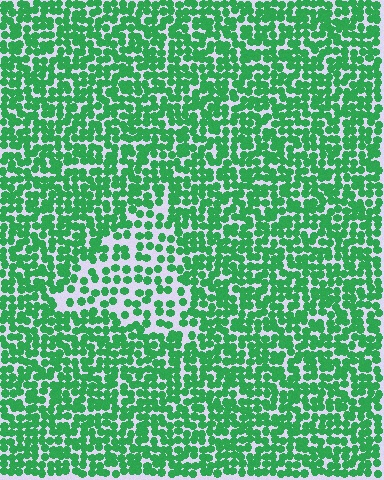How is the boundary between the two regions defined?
The boundary is defined by a change in element density (approximately 1.9x ratio). All elements are the same color, size, and shape.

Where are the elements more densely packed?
The elements are more densely packed outside the triangle boundary.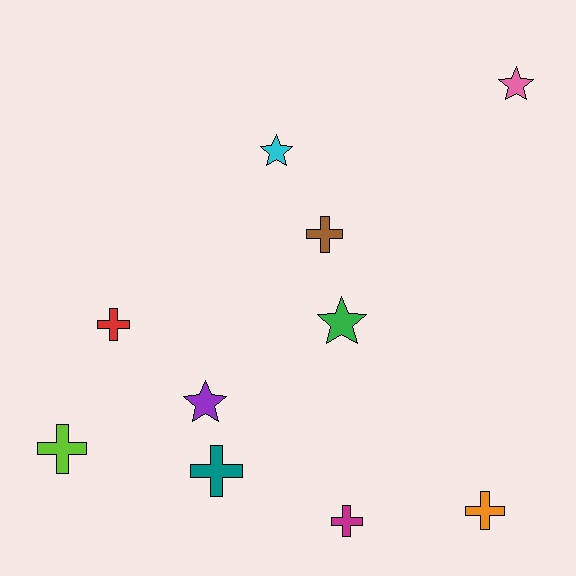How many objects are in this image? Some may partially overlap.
There are 10 objects.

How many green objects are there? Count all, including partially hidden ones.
There is 1 green object.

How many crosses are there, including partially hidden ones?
There are 6 crosses.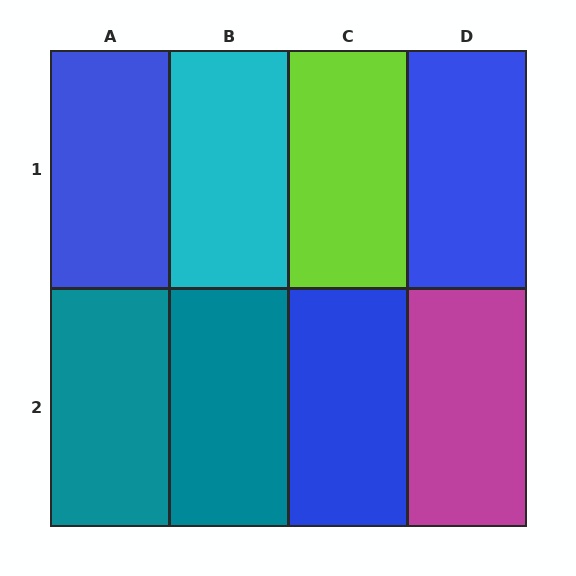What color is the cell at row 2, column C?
Blue.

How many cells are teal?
2 cells are teal.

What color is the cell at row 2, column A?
Teal.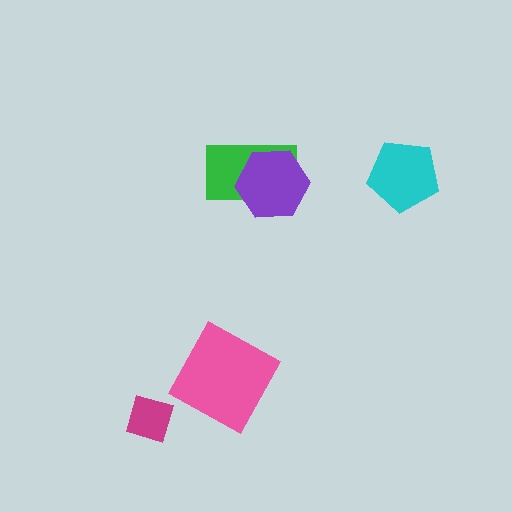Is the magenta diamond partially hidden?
No, no other shape covers it.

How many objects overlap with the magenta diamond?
0 objects overlap with the magenta diamond.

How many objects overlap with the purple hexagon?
1 object overlaps with the purple hexagon.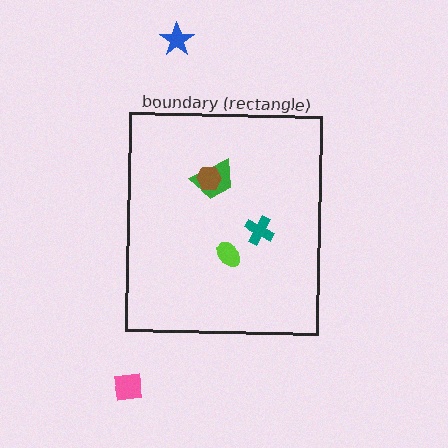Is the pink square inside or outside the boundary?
Outside.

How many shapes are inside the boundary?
4 inside, 2 outside.